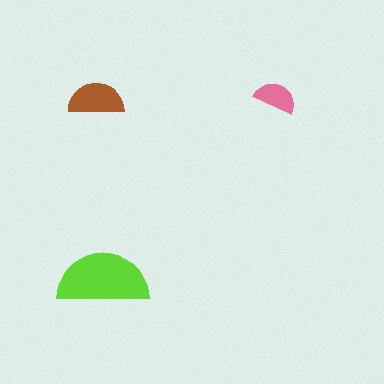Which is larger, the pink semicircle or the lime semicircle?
The lime one.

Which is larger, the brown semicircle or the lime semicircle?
The lime one.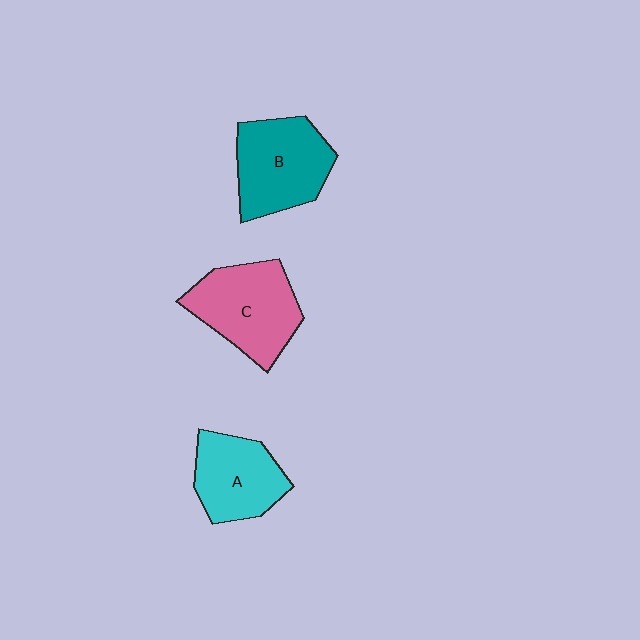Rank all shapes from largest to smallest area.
From largest to smallest: C (pink), B (teal), A (cyan).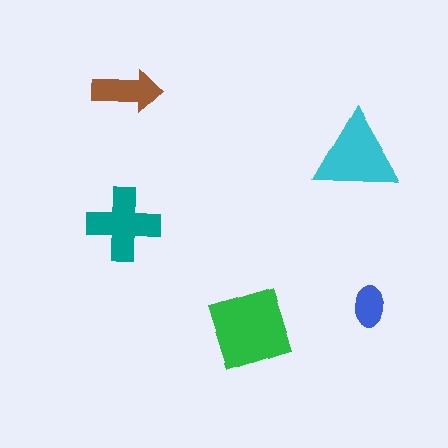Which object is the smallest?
The blue ellipse.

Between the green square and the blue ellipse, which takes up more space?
The green square.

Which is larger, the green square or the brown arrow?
The green square.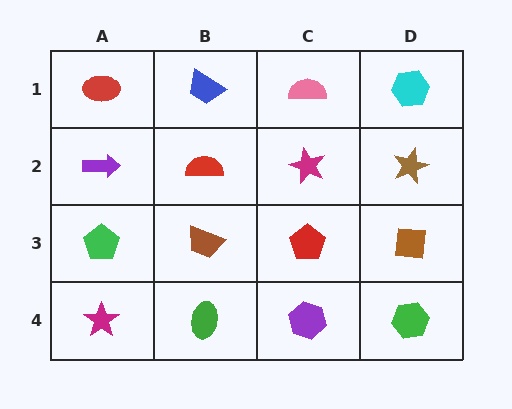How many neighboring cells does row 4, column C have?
3.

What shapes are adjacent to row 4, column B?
A brown trapezoid (row 3, column B), a magenta star (row 4, column A), a purple hexagon (row 4, column C).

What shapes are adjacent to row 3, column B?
A red semicircle (row 2, column B), a green ellipse (row 4, column B), a green pentagon (row 3, column A), a red pentagon (row 3, column C).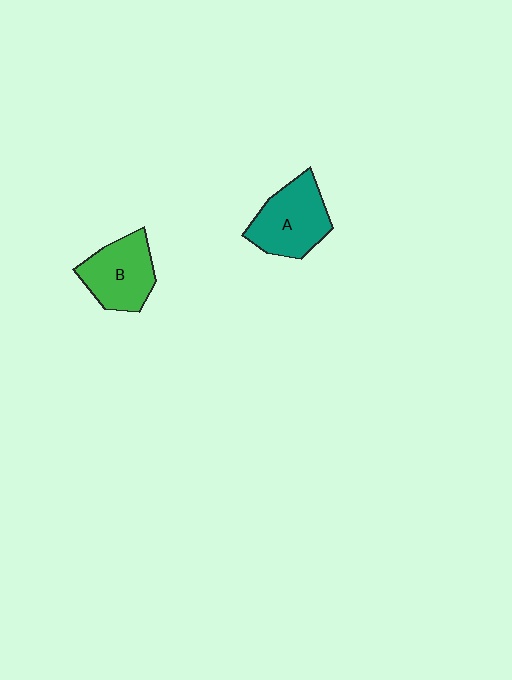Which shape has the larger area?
Shape A (teal).